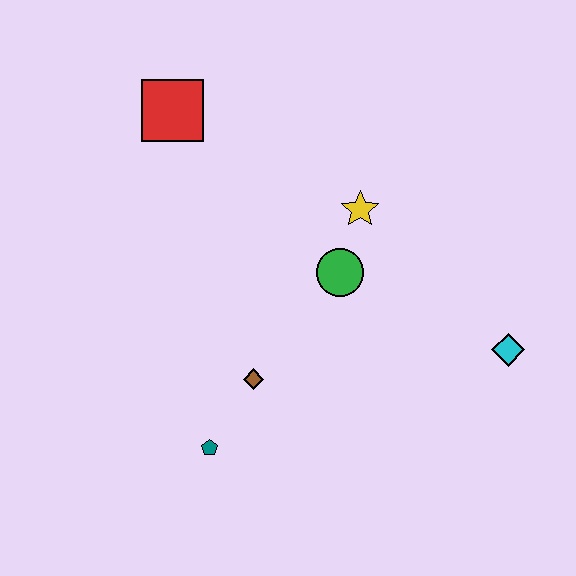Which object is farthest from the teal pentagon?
The red square is farthest from the teal pentagon.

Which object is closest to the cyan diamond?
The green circle is closest to the cyan diamond.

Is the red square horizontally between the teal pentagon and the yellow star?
No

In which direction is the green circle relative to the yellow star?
The green circle is below the yellow star.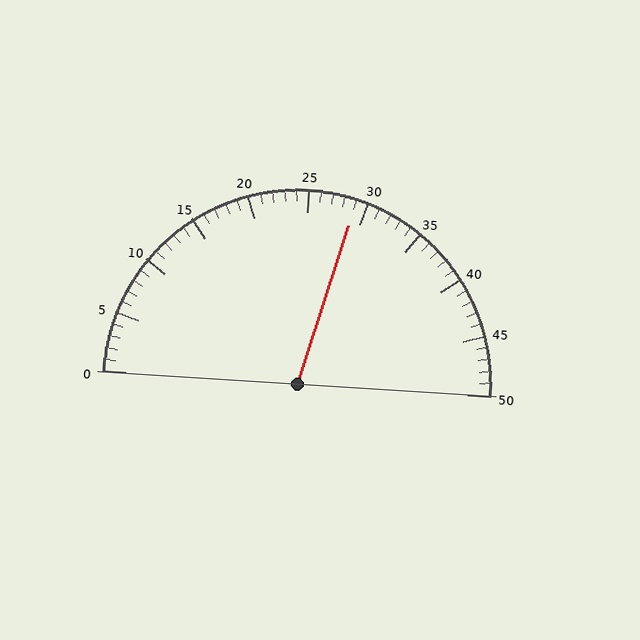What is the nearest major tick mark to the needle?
The nearest major tick mark is 30.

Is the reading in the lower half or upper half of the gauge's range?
The reading is in the upper half of the range (0 to 50).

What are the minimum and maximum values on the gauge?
The gauge ranges from 0 to 50.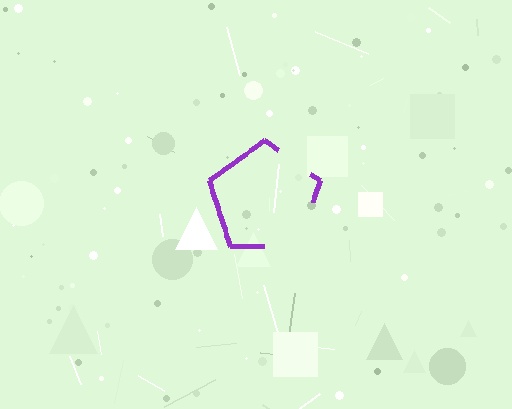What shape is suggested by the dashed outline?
The dashed outline suggests a pentagon.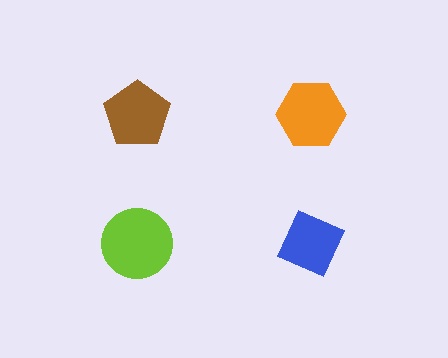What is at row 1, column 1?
A brown pentagon.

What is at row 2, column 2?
A blue diamond.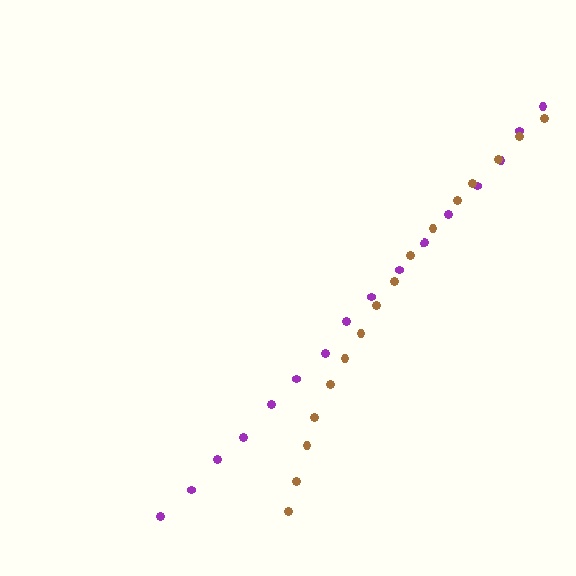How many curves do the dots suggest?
There are 2 distinct paths.